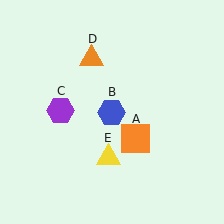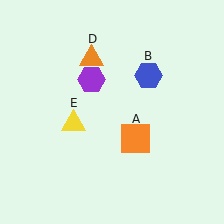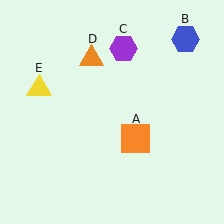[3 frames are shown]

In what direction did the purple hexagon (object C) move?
The purple hexagon (object C) moved up and to the right.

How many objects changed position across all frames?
3 objects changed position: blue hexagon (object B), purple hexagon (object C), yellow triangle (object E).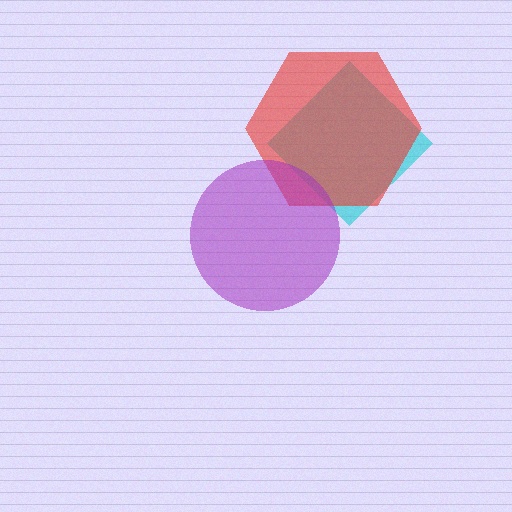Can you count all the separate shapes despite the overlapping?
Yes, there are 3 separate shapes.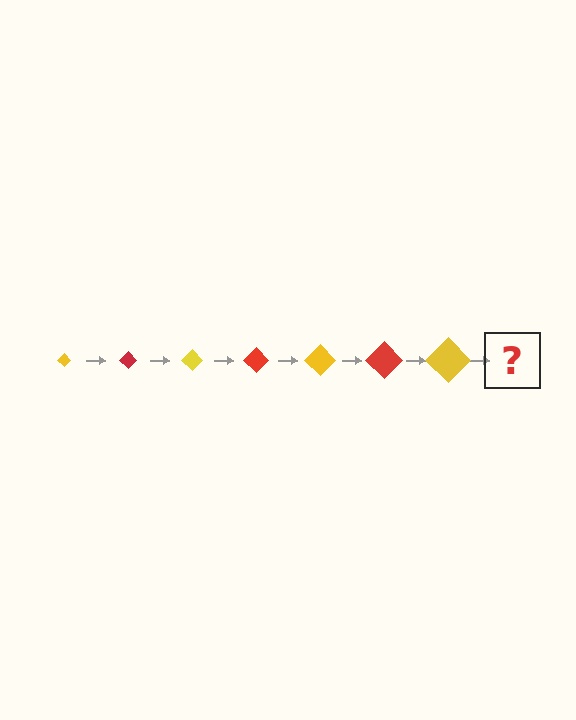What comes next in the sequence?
The next element should be a red diamond, larger than the previous one.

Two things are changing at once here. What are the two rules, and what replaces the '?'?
The two rules are that the diamond grows larger each step and the color cycles through yellow and red. The '?' should be a red diamond, larger than the previous one.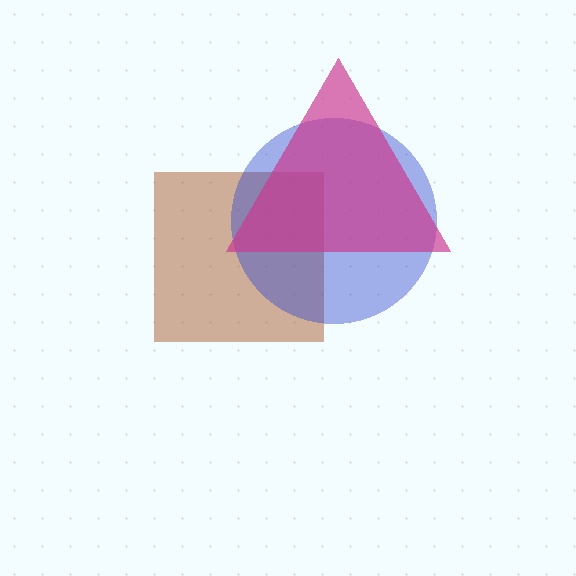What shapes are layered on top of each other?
The layered shapes are: a brown square, a blue circle, a magenta triangle.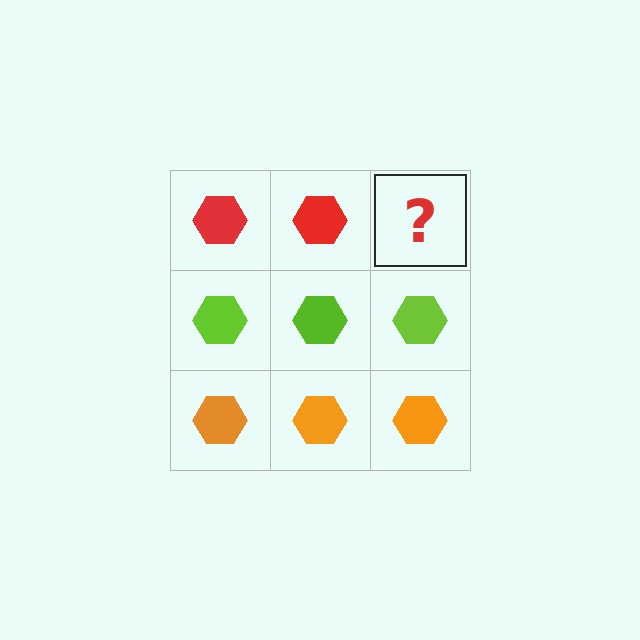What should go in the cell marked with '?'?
The missing cell should contain a red hexagon.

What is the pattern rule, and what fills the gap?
The rule is that each row has a consistent color. The gap should be filled with a red hexagon.